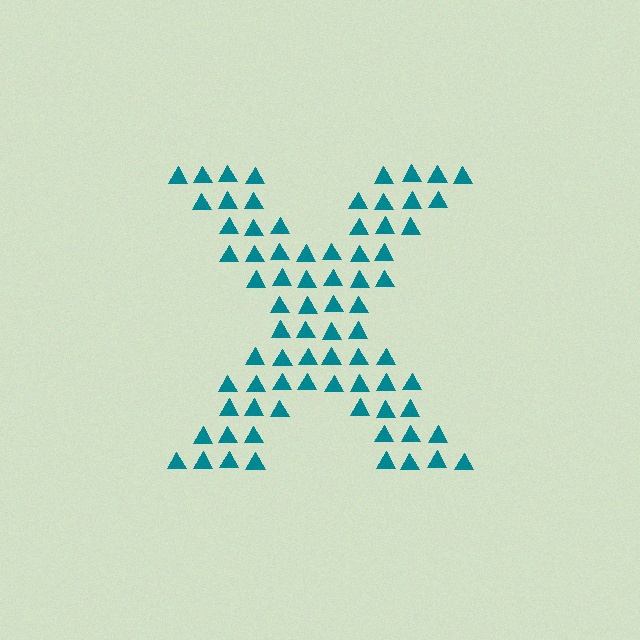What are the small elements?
The small elements are triangles.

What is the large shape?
The large shape is the letter X.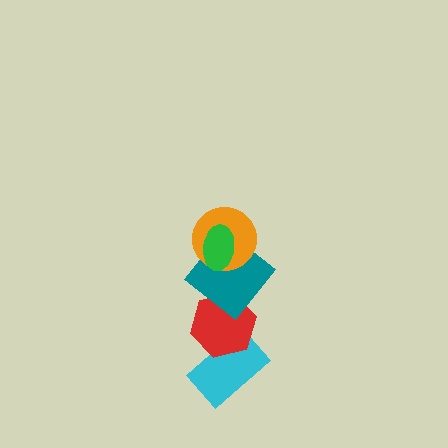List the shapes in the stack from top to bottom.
From top to bottom: the green ellipse, the orange circle, the teal diamond, the red hexagon, the cyan rectangle.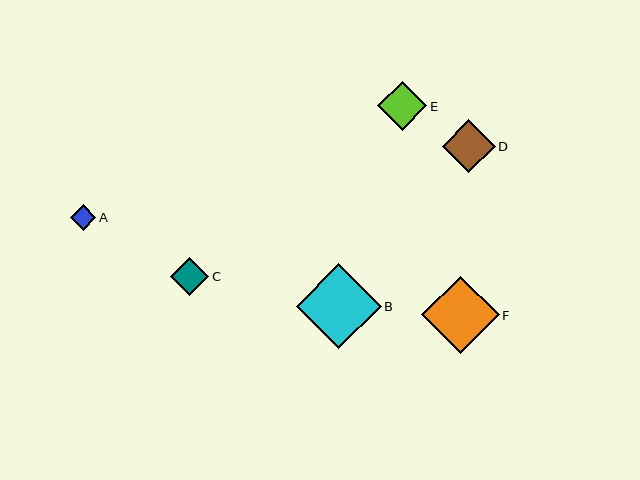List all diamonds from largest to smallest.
From largest to smallest: B, F, D, E, C, A.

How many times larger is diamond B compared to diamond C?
Diamond B is approximately 2.3 times the size of diamond C.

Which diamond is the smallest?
Diamond A is the smallest with a size of approximately 25 pixels.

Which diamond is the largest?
Diamond B is the largest with a size of approximately 85 pixels.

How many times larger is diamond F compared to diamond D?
Diamond F is approximately 1.5 times the size of diamond D.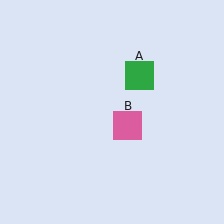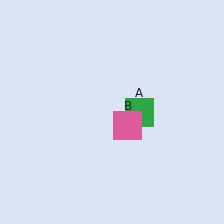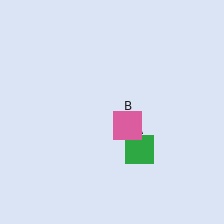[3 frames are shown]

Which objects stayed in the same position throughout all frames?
Pink square (object B) remained stationary.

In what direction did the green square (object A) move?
The green square (object A) moved down.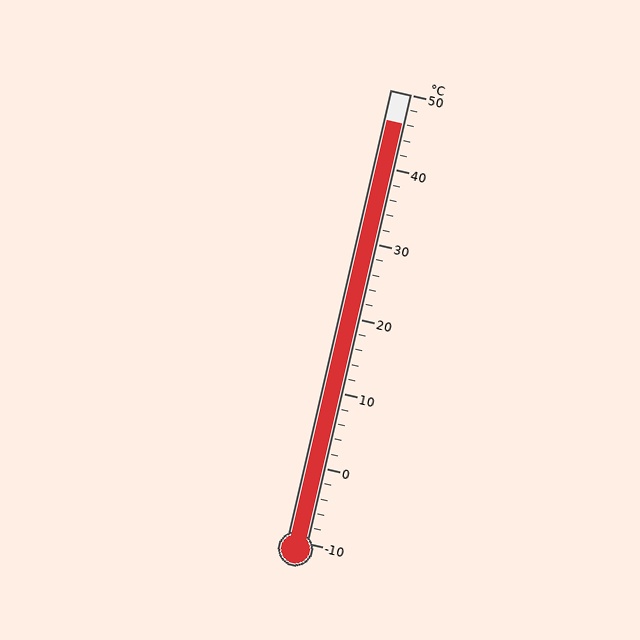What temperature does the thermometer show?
The thermometer shows approximately 46°C.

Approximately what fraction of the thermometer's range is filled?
The thermometer is filled to approximately 95% of its range.